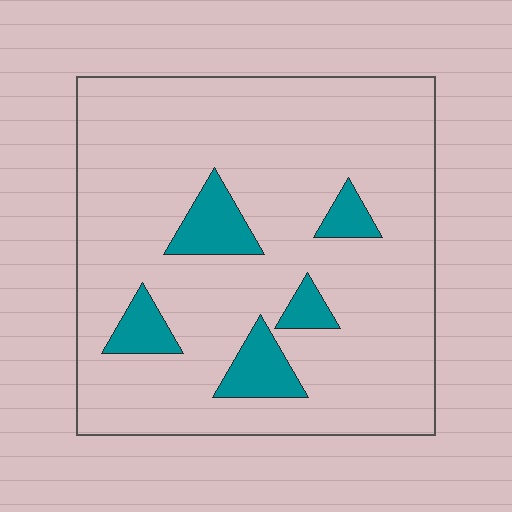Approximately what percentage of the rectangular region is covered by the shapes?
Approximately 10%.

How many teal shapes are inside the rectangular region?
5.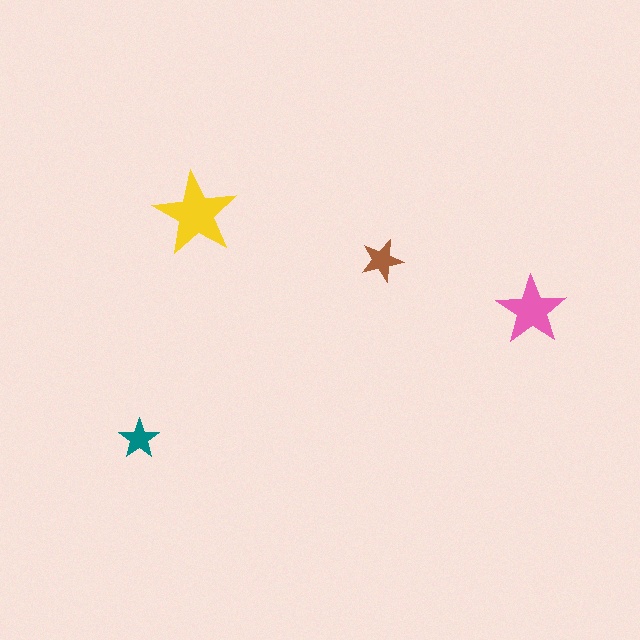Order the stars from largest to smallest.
the yellow one, the pink one, the brown one, the teal one.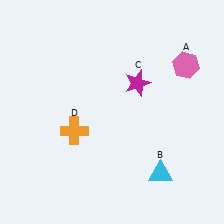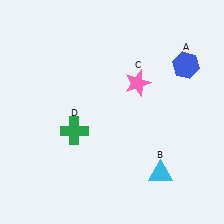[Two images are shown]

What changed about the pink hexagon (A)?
In Image 1, A is pink. In Image 2, it changed to blue.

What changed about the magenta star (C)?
In Image 1, C is magenta. In Image 2, it changed to pink.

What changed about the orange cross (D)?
In Image 1, D is orange. In Image 2, it changed to green.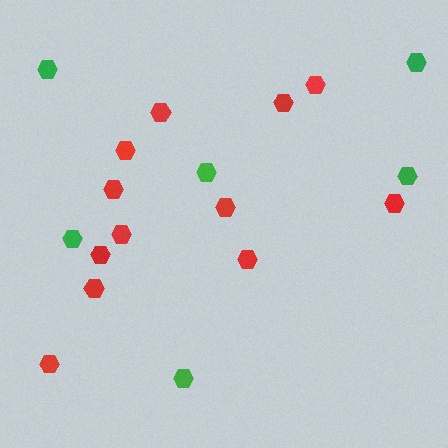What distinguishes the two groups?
There are 2 groups: one group of green hexagons (6) and one group of red hexagons (12).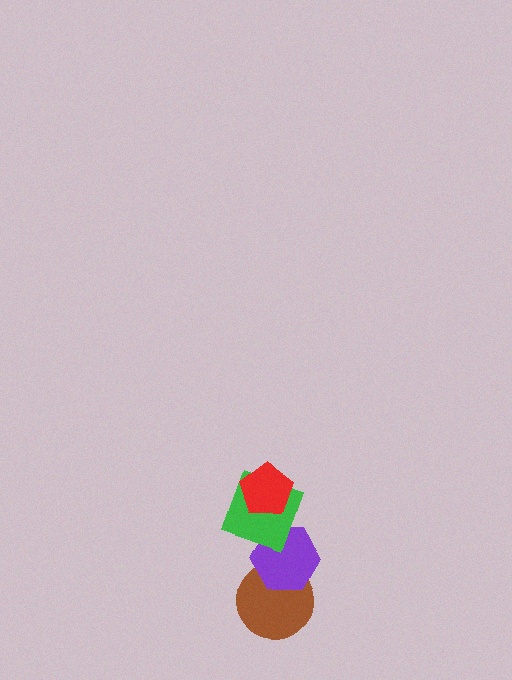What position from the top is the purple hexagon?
The purple hexagon is 3rd from the top.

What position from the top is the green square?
The green square is 2nd from the top.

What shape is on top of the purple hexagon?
The green square is on top of the purple hexagon.